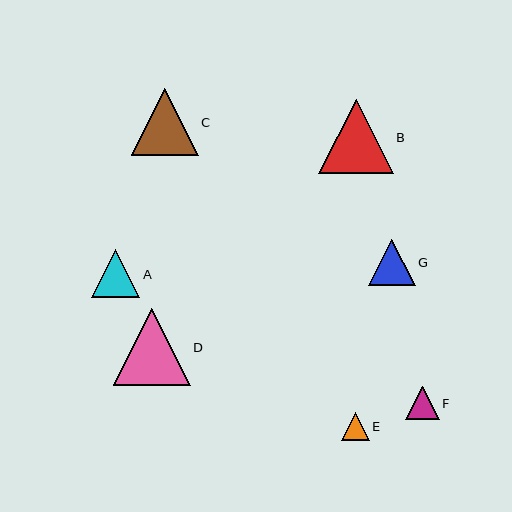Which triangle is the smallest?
Triangle E is the smallest with a size of approximately 28 pixels.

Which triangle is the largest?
Triangle D is the largest with a size of approximately 77 pixels.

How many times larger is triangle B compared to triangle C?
Triangle B is approximately 1.1 times the size of triangle C.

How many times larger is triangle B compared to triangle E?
Triangle B is approximately 2.7 times the size of triangle E.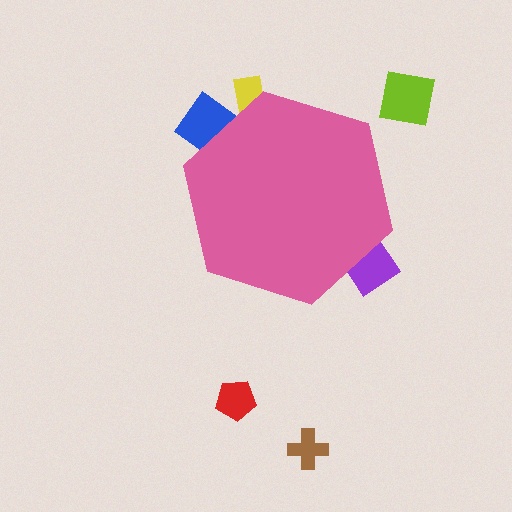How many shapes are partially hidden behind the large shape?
3 shapes are partially hidden.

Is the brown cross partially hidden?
No, the brown cross is fully visible.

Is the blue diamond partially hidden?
Yes, the blue diamond is partially hidden behind the pink hexagon.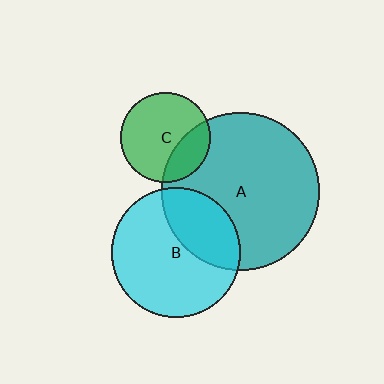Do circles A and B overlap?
Yes.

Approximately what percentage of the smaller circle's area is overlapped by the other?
Approximately 35%.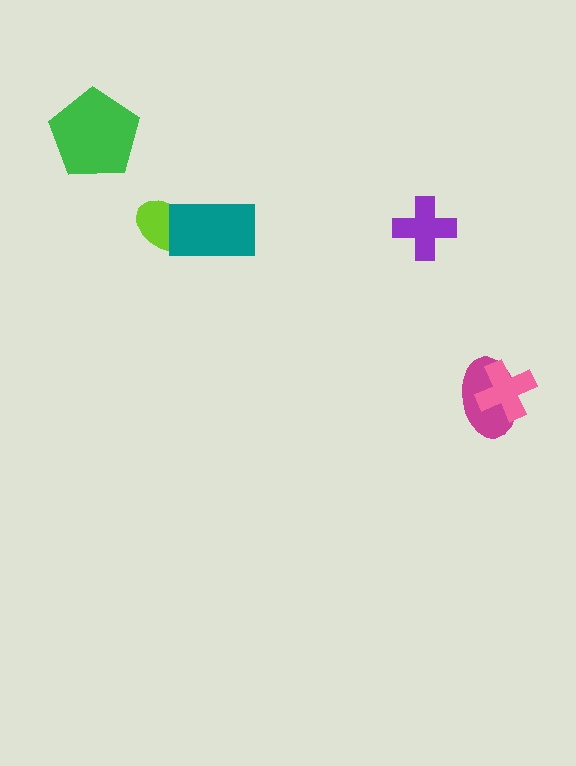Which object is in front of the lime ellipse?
The teal rectangle is in front of the lime ellipse.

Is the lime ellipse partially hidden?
Yes, it is partially covered by another shape.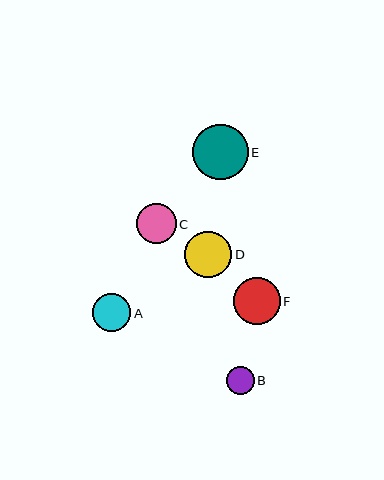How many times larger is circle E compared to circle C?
Circle E is approximately 1.4 times the size of circle C.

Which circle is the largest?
Circle E is the largest with a size of approximately 56 pixels.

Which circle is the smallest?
Circle B is the smallest with a size of approximately 28 pixels.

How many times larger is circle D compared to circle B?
Circle D is approximately 1.7 times the size of circle B.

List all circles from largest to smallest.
From largest to smallest: E, F, D, C, A, B.